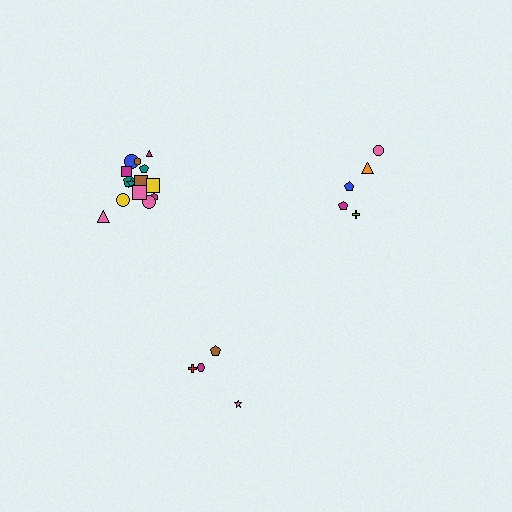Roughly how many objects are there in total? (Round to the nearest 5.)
Roughly 25 objects in total.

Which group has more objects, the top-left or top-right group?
The top-left group.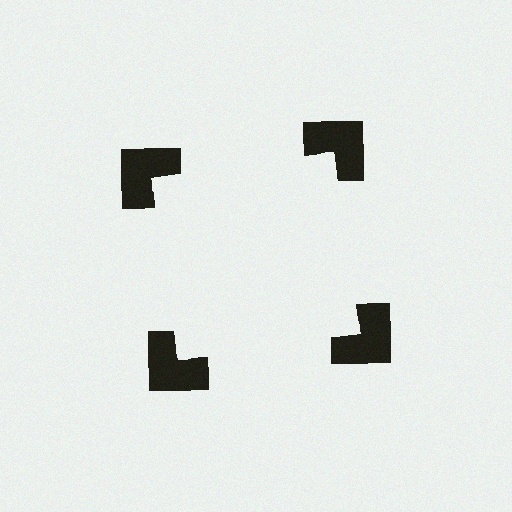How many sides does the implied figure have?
4 sides.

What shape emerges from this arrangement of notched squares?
An illusory square — its edges are inferred from the aligned wedge cuts in the notched squares, not physically drawn.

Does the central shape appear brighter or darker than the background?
It typically appears slightly brighter than the background, even though no actual brightness change is drawn.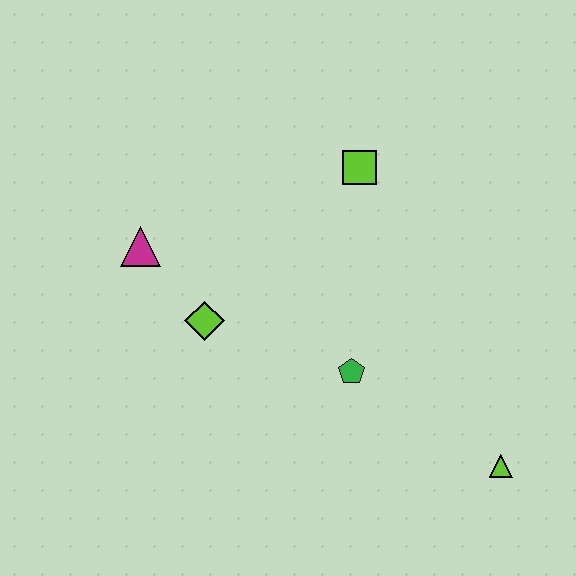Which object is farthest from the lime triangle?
The magenta triangle is farthest from the lime triangle.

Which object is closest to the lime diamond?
The magenta triangle is closest to the lime diamond.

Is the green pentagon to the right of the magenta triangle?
Yes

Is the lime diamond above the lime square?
No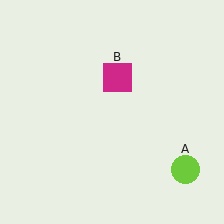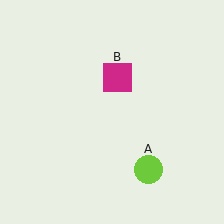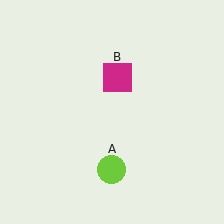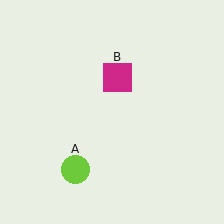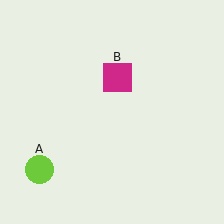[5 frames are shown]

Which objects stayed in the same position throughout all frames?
Magenta square (object B) remained stationary.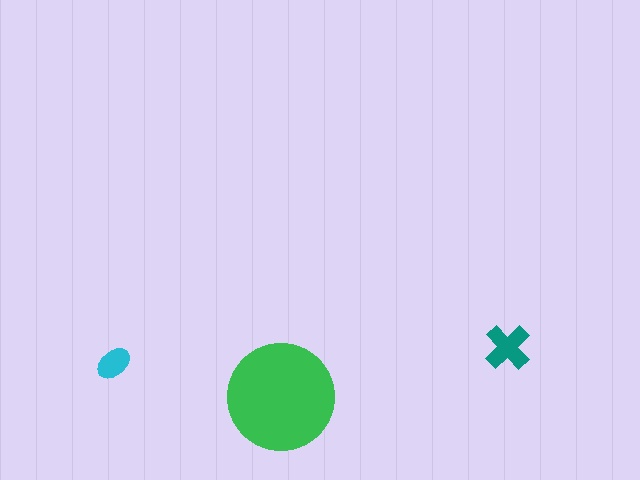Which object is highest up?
The teal cross is topmost.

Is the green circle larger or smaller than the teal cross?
Larger.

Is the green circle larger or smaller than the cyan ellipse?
Larger.